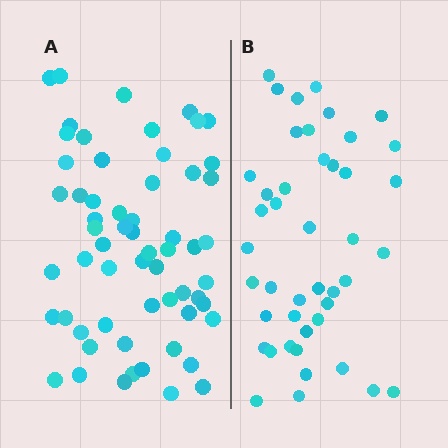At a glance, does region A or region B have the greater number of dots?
Region A (the left region) has more dots.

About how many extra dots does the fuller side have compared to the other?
Region A has approximately 15 more dots than region B.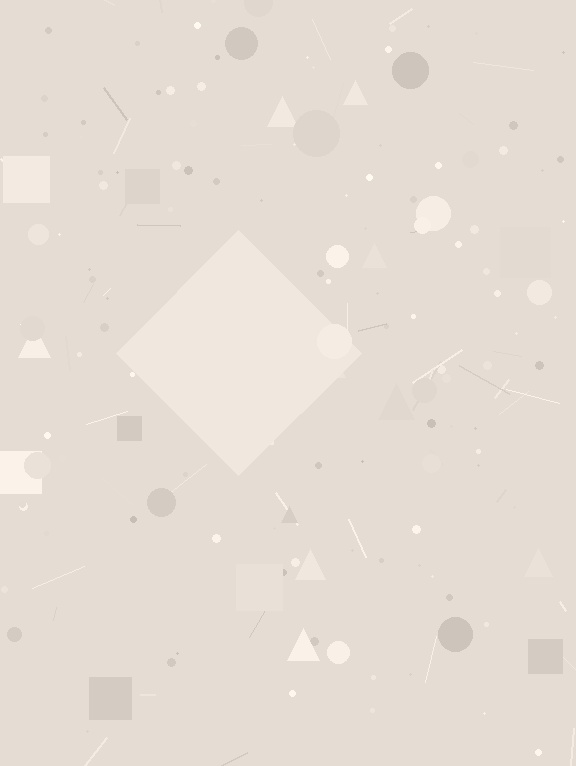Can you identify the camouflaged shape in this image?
The camouflaged shape is a diamond.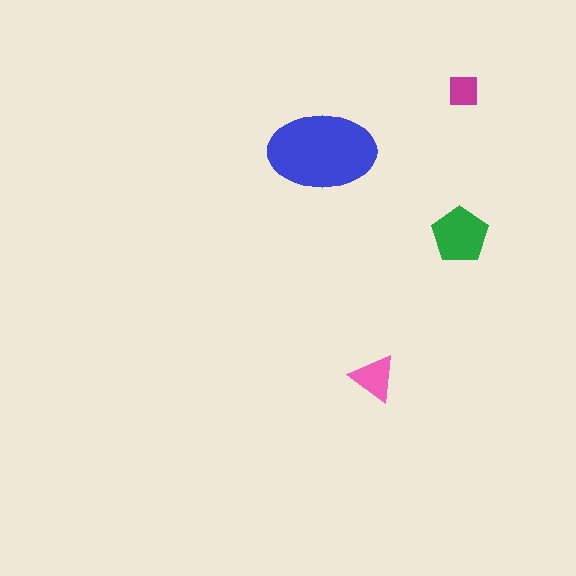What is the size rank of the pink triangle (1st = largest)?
3rd.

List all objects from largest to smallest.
The blue ellipse, the green pentagon, the pink triangle, the magenta square.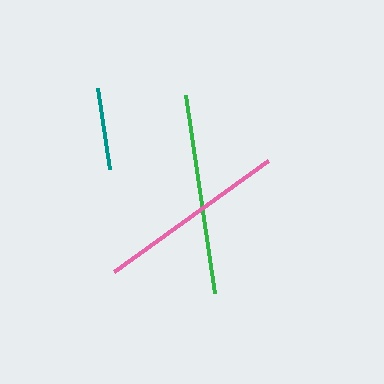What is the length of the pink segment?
The pink segment is approximately 190 pixels long.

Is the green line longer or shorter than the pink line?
The green line is longer than the pink line.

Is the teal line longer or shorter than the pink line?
The pink line is longer than the teal line.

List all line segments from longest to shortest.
From longest to shortest: green, pink, teal.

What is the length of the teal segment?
The teal segment is approximately 83 pixels long.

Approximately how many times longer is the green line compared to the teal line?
The green line is approximately 2.4 times the length of the teal line.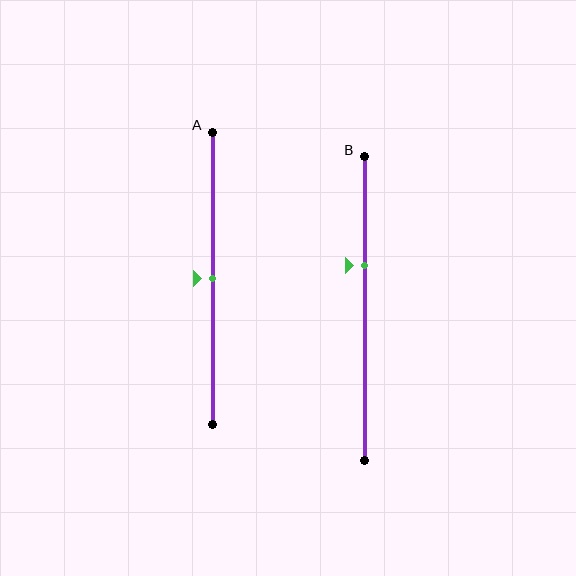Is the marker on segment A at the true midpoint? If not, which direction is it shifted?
Yes, the marker on segment A is at the true midpoint.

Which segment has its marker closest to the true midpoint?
Segment A has its marker closest to the true midpoint.